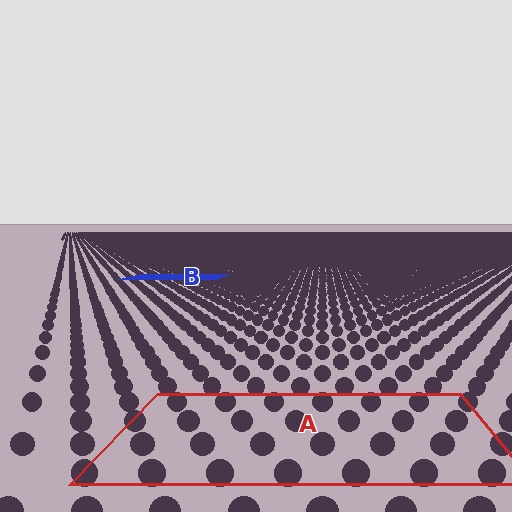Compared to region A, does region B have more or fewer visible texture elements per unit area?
Region B has more texture elements per unit area — they are packed more densely because it is farther away.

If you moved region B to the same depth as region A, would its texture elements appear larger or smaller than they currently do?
They would appear larger. At a closer depth, the same texture elements are projected at a bigger on-screen size.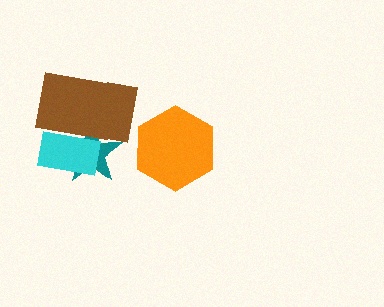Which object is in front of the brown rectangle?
The cyan rectangle is in front of the brown rectangle.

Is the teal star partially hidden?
Yes, it is partially covered by another shape.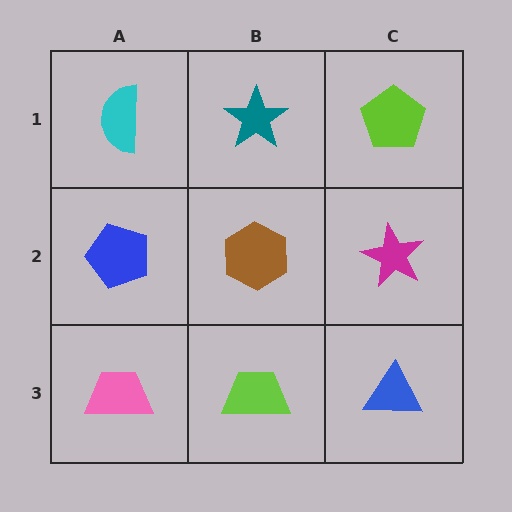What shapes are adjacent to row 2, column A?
A cyan semicircle (row 1, column A), a pink trapezoid (row 3, column A), a brown hexagon (row 2, column B).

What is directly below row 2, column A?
A pink trapezoid.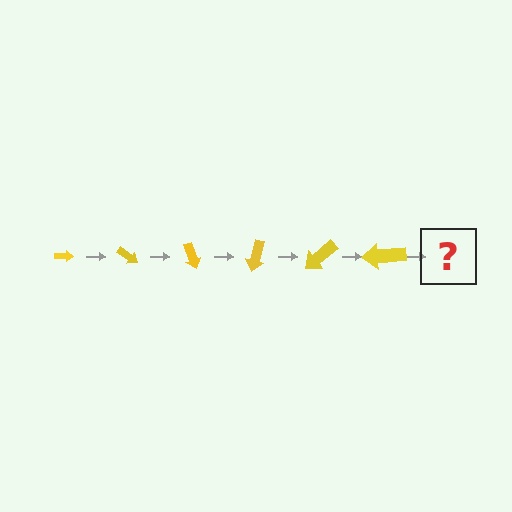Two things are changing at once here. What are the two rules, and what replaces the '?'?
The two rules are that the arrow grows larger each step and it rotates 35 degrees each step. The '?' should be an arrow, larger than the previous one and rotated 210 degrees from the start.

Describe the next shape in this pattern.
It should be an arrow, larger than the previous one and rotated 210 degrees from the start.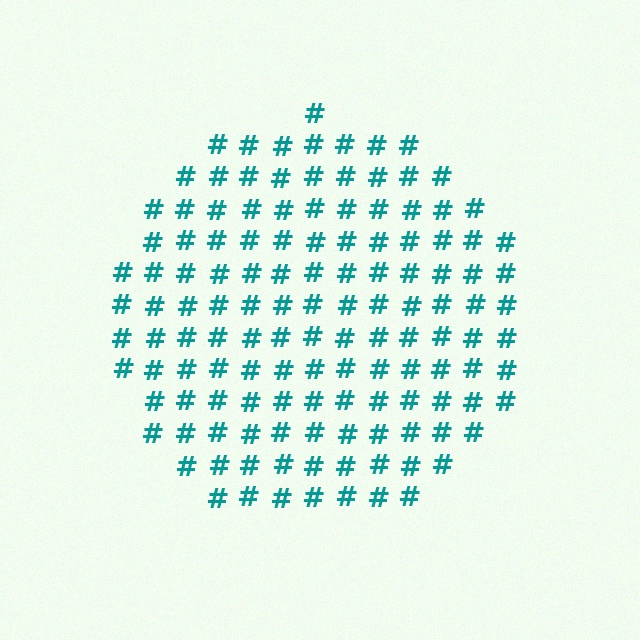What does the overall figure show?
The overall figure shows a circle.